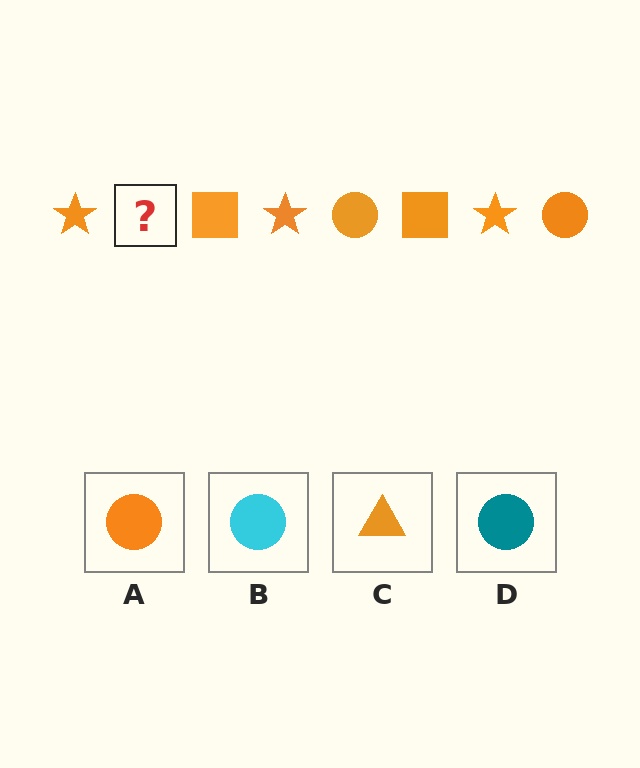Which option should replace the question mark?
Option A.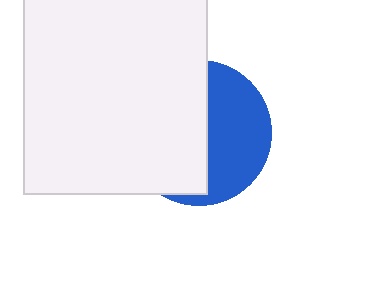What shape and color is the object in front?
The object in front is a white rectangle.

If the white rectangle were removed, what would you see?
You would see the complete blue circle.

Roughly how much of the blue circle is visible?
A small part of it is visible (roughly 45%).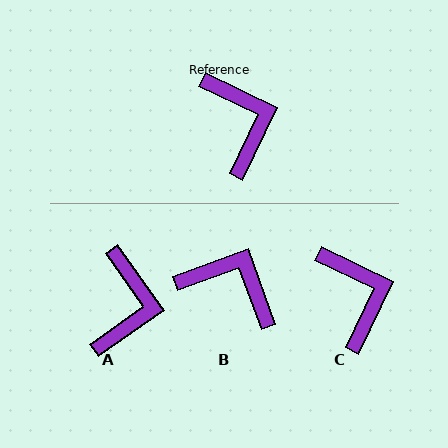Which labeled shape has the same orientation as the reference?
C.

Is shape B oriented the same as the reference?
No, it is off by about 46 degrees.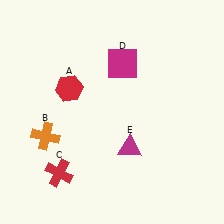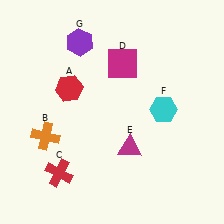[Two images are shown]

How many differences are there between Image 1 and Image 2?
There are 2 differences between the two images.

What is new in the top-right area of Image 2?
A cyan hexagon (F) was added in the top-right area of Image 2.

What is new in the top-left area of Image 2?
A purple hexagon (G) was added in the top-left area of Image 2.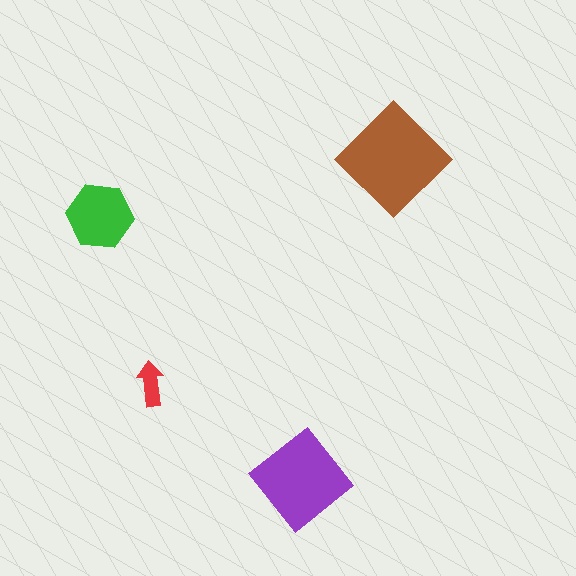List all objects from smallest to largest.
The red arrow, the green hexagon, the purple diamond, the brown diamond.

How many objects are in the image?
There are 4 objects in the image.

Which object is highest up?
The brown diamond is topmost.